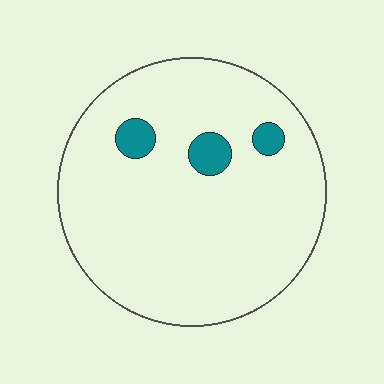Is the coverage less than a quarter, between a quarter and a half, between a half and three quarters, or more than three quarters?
Less than a quarter.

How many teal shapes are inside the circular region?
3.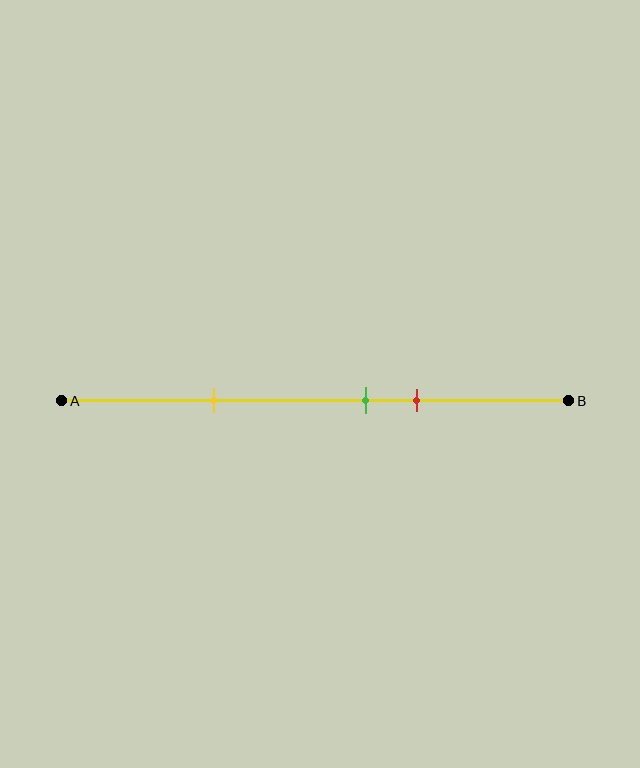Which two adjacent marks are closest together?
The green and red marks are the closest adjacent pair.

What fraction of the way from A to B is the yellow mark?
The yellow mark is approximately 30% (0.3) of the way from A to B.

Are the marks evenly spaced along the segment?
No, the marks are not evenly spaced.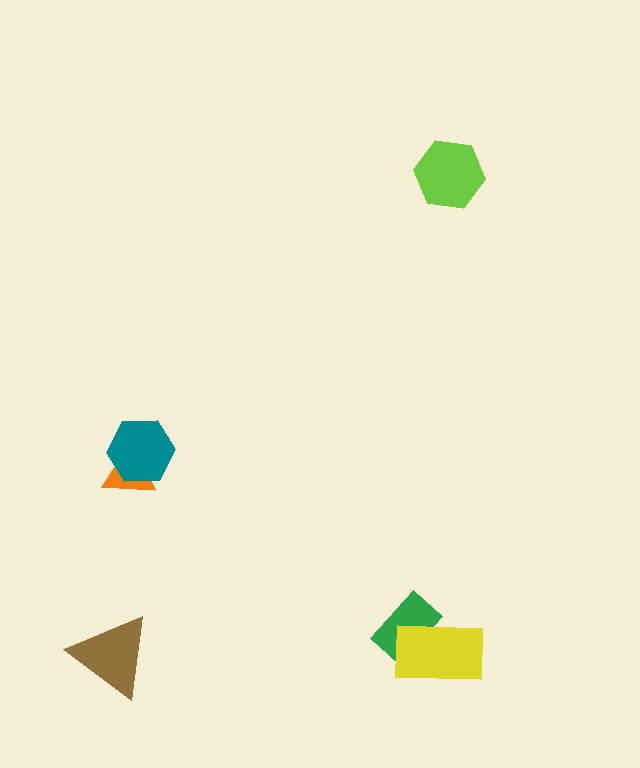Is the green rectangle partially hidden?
Yes, it is partially covered by another shape.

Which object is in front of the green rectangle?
The yellow rectangle is in front of the green rectangle.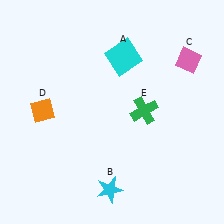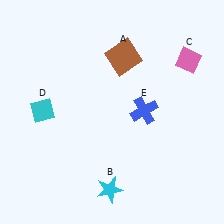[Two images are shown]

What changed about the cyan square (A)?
In Image 1, A is cyan. In Image 2, it changed to brown.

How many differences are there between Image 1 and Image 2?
There are 3 differences between the two images.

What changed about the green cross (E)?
In Image 1, E is green. In Image 2, it changed to blue.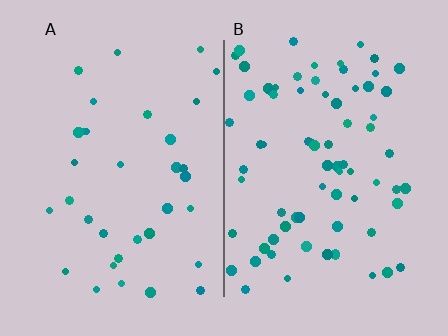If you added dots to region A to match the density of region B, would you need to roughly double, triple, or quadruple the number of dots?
Approximately double.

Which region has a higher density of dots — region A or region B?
B (the right).